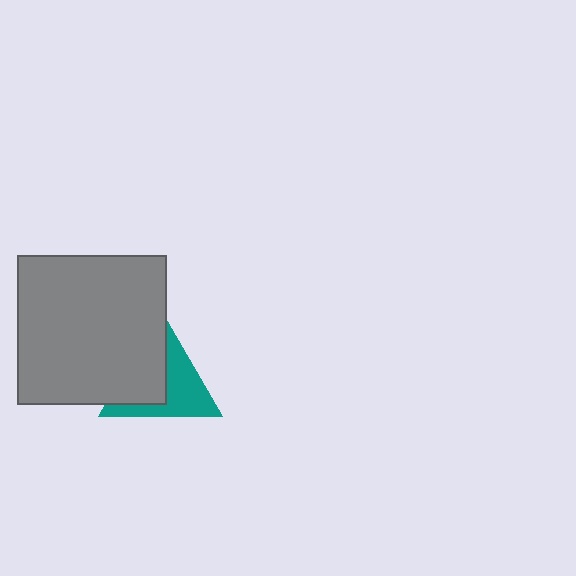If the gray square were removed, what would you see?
You would see the complete teal triangle.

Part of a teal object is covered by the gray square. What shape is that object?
It is a triangle.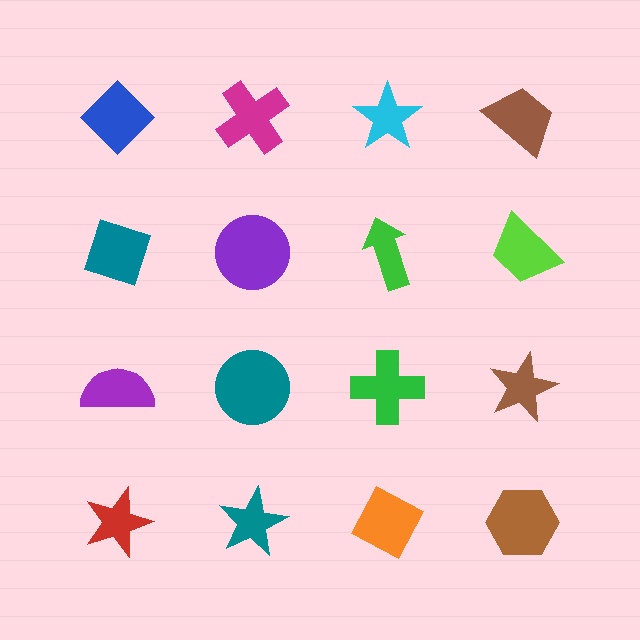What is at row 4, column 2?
A teal star.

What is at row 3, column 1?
A purple semicircle.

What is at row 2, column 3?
A green arrow.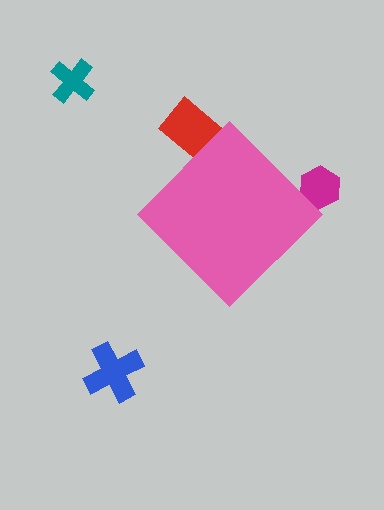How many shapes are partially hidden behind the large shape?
2 shapes are partially hidden.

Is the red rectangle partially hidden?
Yes, the red rectangle is partially hidden behind the pink diamond.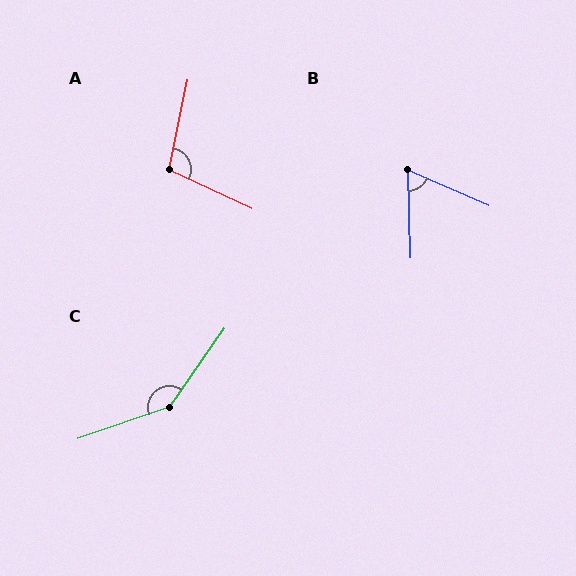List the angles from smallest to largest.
B (64°), A (103°), C (144°).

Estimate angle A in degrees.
Approximately 103 degrees.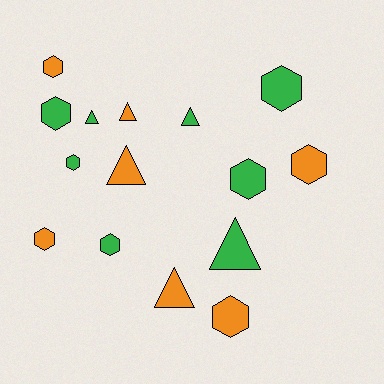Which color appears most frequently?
Green, with 8 objects.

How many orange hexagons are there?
There are 4 orange hexagons.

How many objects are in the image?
There are 15 objects.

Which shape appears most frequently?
Hexagon, with 9 objects.